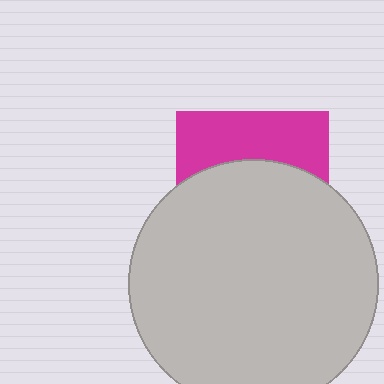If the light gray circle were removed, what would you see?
You would see the complete magenta square.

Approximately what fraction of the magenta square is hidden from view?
Roughly 63% of the magenta square is hidden behind the light gray circle.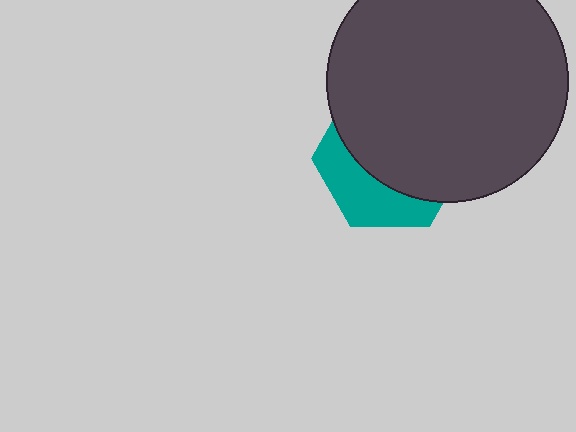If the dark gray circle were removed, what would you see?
You would see the complete teal hexagon.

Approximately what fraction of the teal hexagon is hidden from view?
Roughly 66% of the teal hexagon is hidden behind the dark gray circle.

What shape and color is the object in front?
The object in front is a dark gray circle.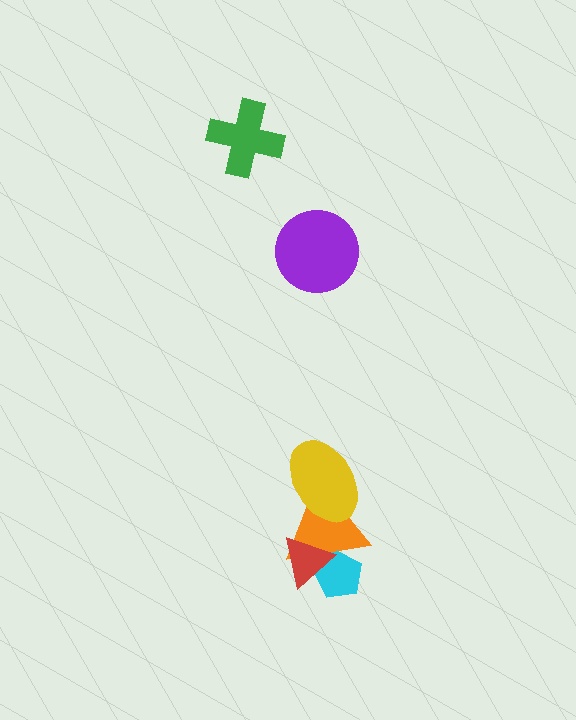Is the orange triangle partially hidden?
Yes, it is partially covered by another shape.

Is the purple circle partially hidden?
No, no other shape covers it.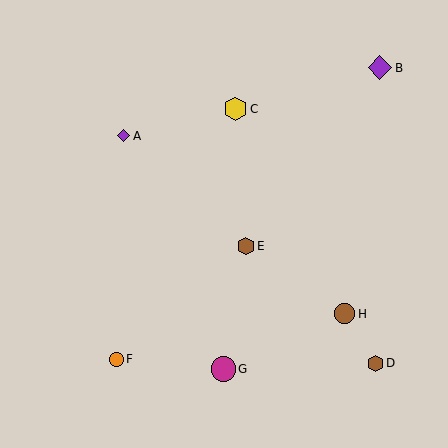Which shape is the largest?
The magenta circle (labeled G) is the largest.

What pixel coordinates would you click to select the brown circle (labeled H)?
Click at (345, 314) to select the brown circle H.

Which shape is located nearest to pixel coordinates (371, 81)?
The purple diamond (labeled B) at (380, 68) is nearest to that location.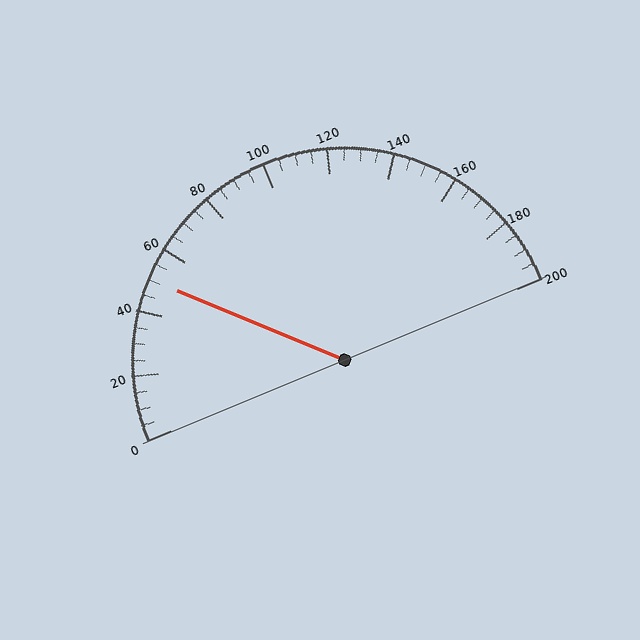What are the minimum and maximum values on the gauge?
The gauge ranges from 0 to 200.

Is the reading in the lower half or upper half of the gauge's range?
The reading is in the lower half of the range (0 to 200).